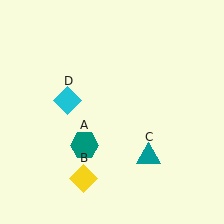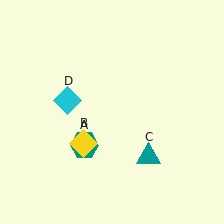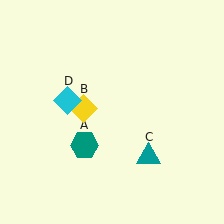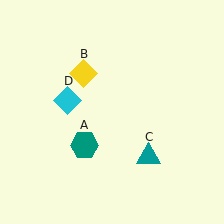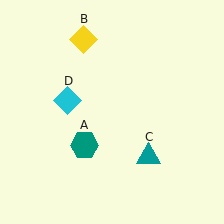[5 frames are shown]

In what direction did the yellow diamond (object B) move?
The yellow diamond (object B) moved up.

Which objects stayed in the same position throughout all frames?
Teal hexagon (object A) and teal triangle (object C) and cyan diamond (object D) remained stationary.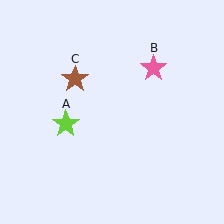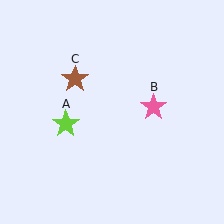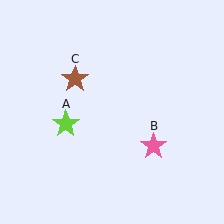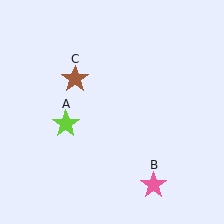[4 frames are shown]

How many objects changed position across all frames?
1 object changed position: pink star (object B).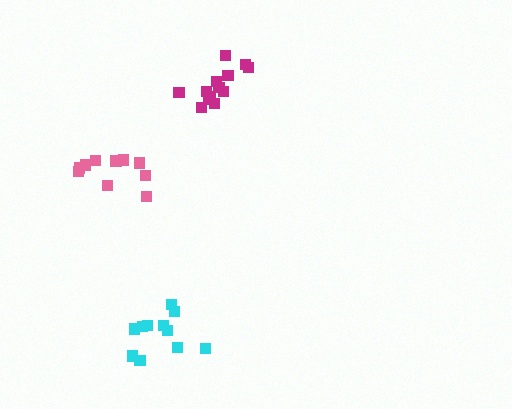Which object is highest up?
The magenta cluster is topmost.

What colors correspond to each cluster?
The clusters are colored: cyan, pink, magenta.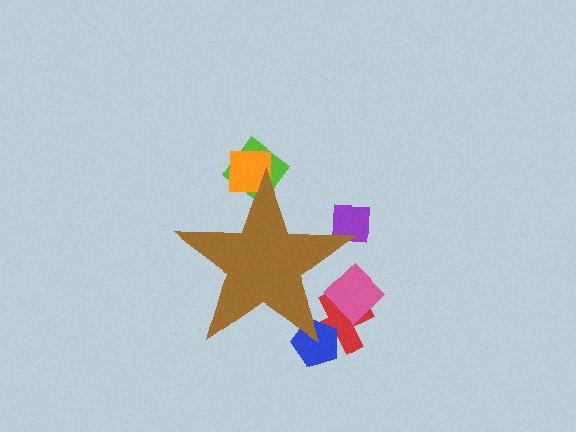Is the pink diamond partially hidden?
Yes, the pink diamond is partially hidden behind the brown star.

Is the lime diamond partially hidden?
Yes, the lime diamond is partially hidden behind the brown star.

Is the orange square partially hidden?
Yes, the orange square is partially hidden behind the brown star.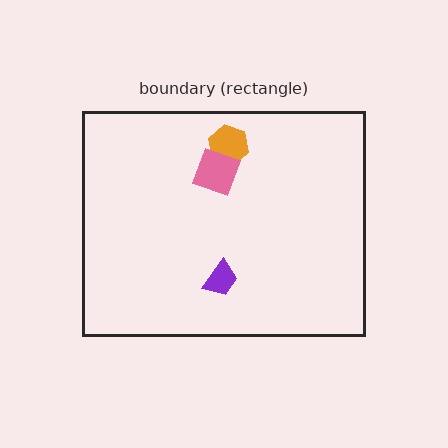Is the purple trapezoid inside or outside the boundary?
Inside.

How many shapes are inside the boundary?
3 inside, 0 outside.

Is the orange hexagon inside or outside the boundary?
Inside.